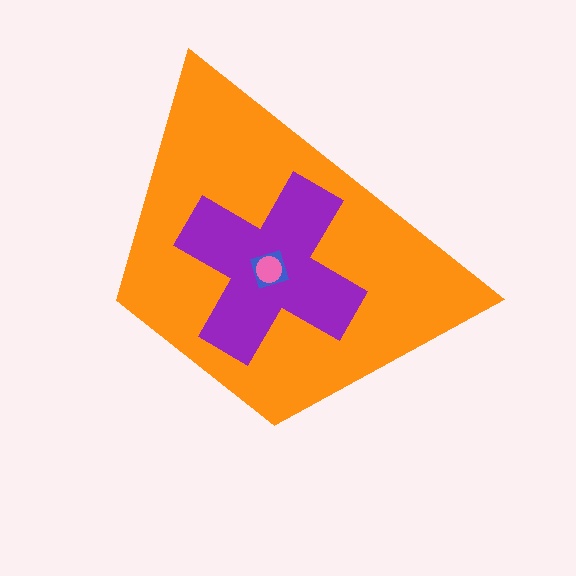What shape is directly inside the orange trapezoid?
The purple cross.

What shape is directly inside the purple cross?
The blue square.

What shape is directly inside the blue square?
The pink circle.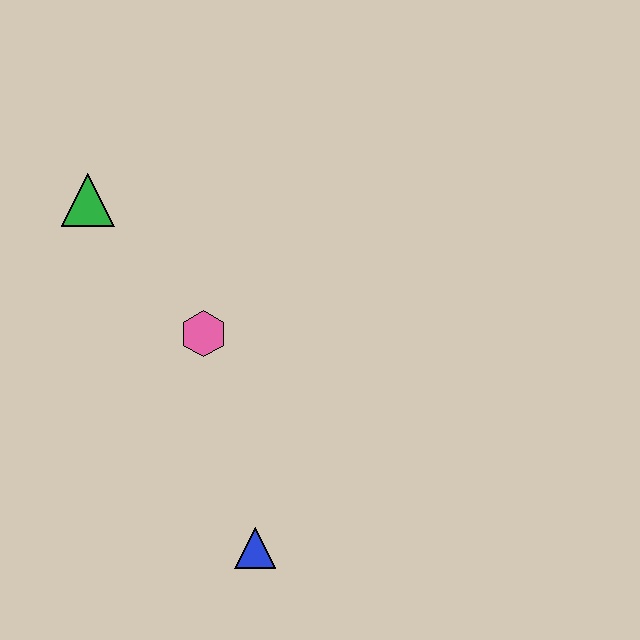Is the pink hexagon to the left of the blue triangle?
Yes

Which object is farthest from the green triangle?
The blue triangle is farthest from the green triangle.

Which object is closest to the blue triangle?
The pink hexagon is closest to the blue triangle.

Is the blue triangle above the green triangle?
No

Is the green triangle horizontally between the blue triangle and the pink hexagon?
No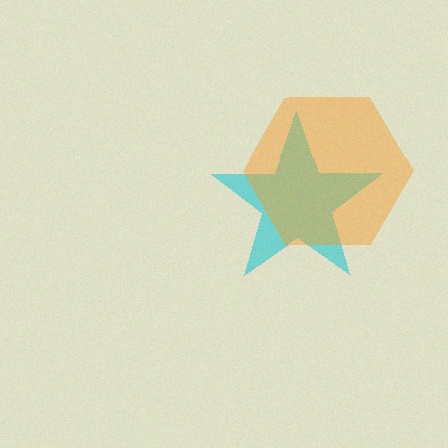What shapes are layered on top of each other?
The layered shapes are: a cyan star, an orange hexagon.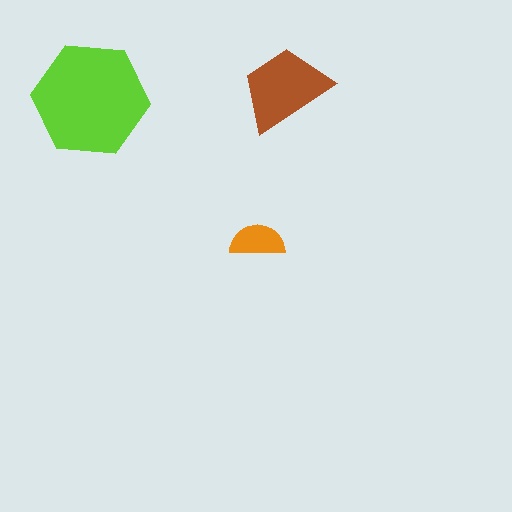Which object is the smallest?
The orange semicircle.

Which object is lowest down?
The orange semicircle is bottommost.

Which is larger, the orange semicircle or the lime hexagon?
The lime hexagon.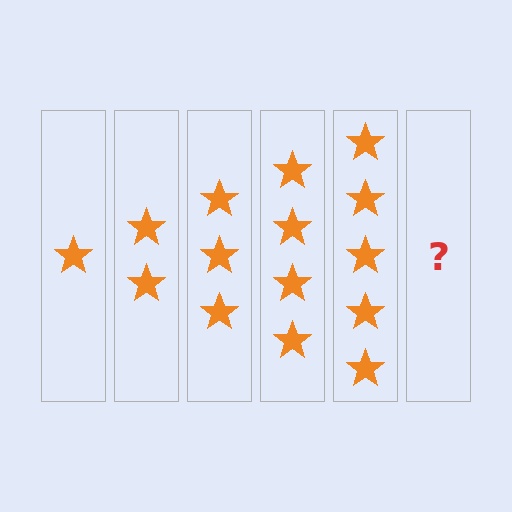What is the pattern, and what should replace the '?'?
The pattern is that each step adds one more star. The '?' should be 6 stars.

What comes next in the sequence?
The next element should be 6 stars.